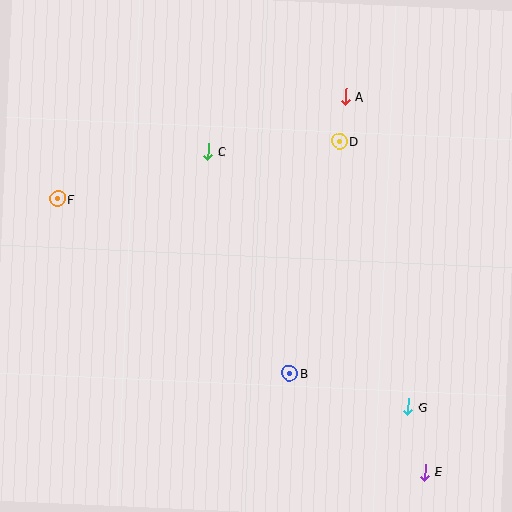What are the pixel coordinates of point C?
Point C is at (208, 152).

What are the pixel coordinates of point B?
Point B is at (290, 373).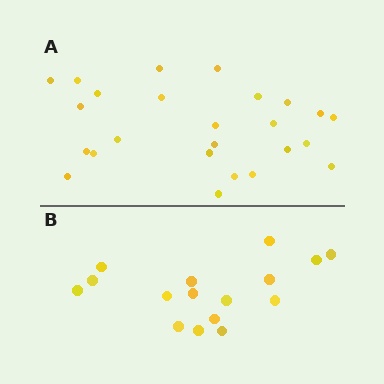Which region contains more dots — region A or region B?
Region A (the top region) has more dots.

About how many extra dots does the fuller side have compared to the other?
Region A has roughly 8 or so more dots than region B.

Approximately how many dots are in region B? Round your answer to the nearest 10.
About 20 dots. (The exact count is 16, which rounds to 20.)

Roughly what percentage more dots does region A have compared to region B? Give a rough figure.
About 55% more.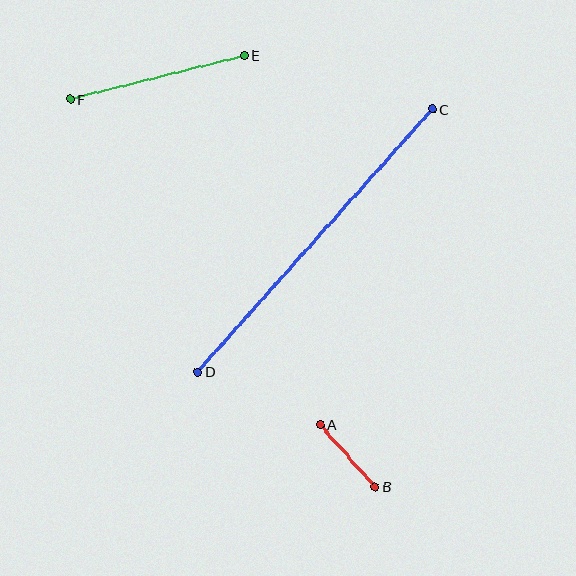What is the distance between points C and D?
The distance is approximately 352 pixels.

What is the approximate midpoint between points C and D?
The midpoint is at approximately (315, 241) pixels.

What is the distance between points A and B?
The distance is approximately 83 pixels.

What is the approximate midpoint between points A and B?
The midpoint is at approximately (348, 456) pixels.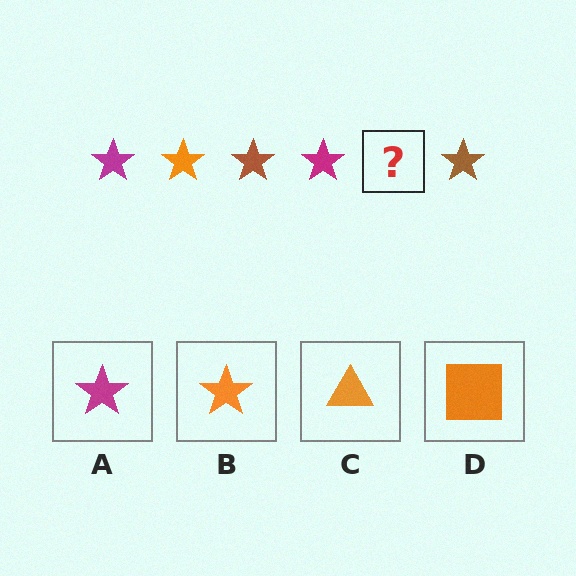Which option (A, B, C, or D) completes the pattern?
B.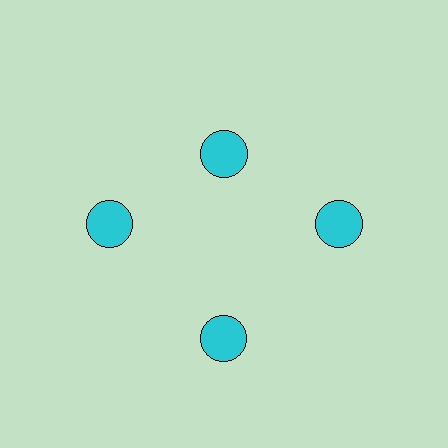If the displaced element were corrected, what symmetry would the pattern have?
It would have 4-fold rotational symmetry — the pattern would map onto itself every 90 degrees.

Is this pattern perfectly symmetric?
No. The 4 cyan circles are arranged in a ring, but one element near the 12 o'clock position is pulled inward toward the center, breaking the 4-fold rotational symmetry.